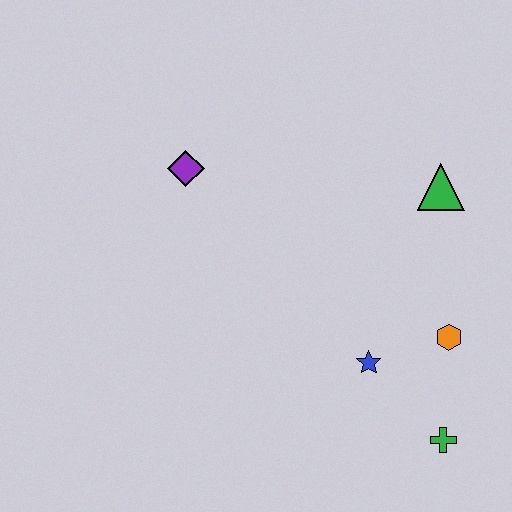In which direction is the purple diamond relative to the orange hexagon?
The purple diamond is to the left of the orange hexagon.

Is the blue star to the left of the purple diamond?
No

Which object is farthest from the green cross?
The purple diamond is farthest from the green cross.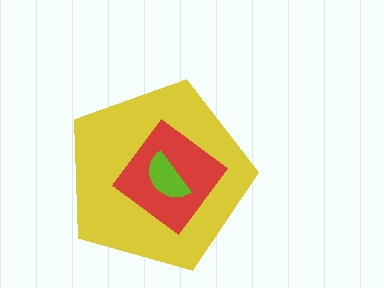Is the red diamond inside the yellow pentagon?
Yes.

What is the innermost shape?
The lime semicircle.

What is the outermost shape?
The yellow pentagon.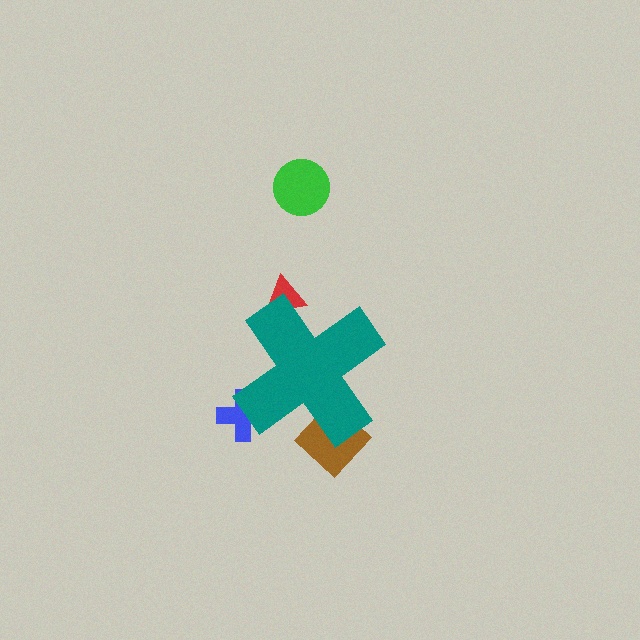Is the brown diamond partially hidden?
Yes, the brown diamond is partially hidden behind the teal cross.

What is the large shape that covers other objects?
A teal cross.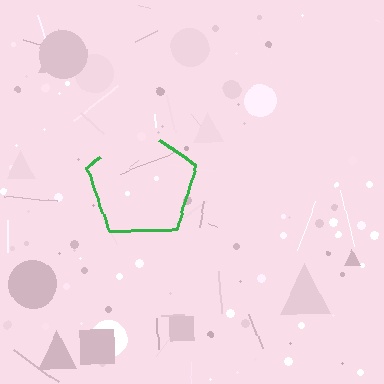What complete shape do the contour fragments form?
The contour fragments form a pentagon.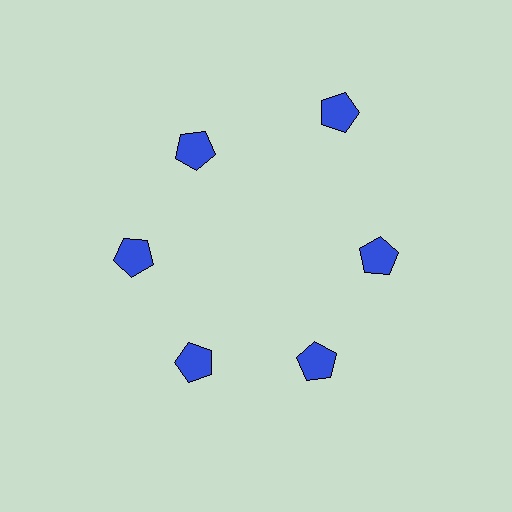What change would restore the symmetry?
The symmetry would be restored by moving it inward, back onto the ring so that all 6 pentagons sit at equal angles and equal distance from the center.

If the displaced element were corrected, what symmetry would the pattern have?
It would have 6-fold rotational symmetry — the pattern would map onto itself every 60 degrees.